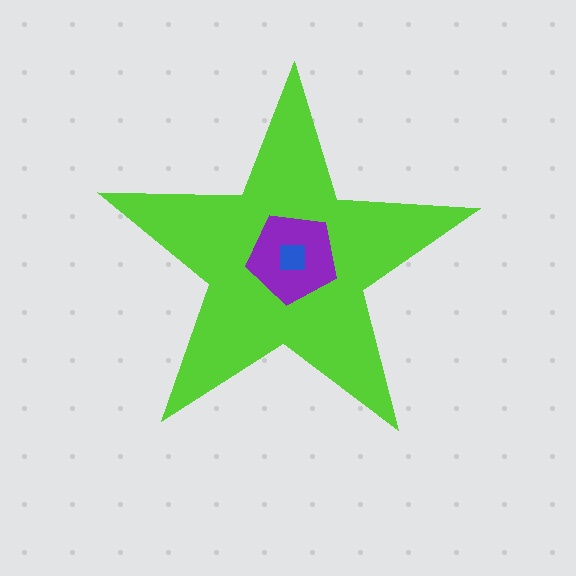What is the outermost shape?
The lime star.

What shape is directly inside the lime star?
The purple pentagon.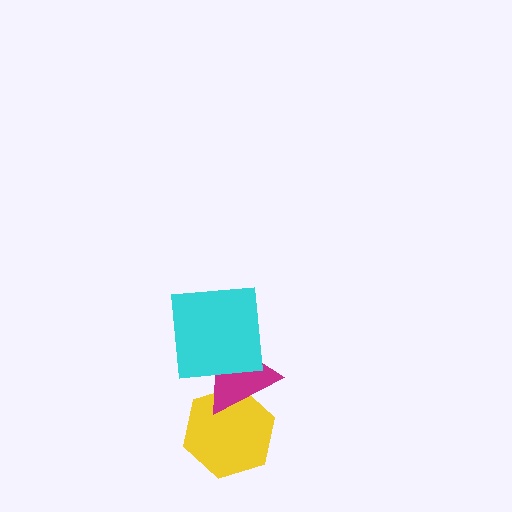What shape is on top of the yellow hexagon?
The magenta triangle is on top of the yellow hexagon.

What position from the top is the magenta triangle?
The magenta triangle is 2nd from the top.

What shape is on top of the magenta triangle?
The cyan square is on top of the magenta triangle.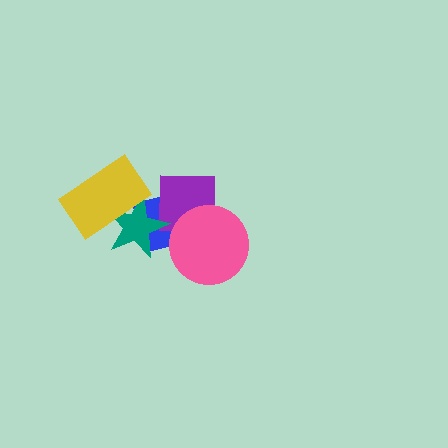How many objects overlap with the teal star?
2 objects overlap with the teal star.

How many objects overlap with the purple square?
2 objects overlap with the purple square.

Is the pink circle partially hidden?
No, no other shape covers it.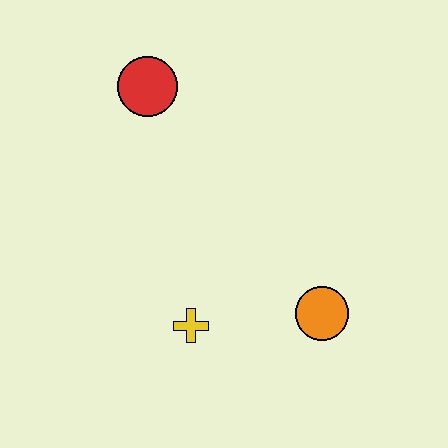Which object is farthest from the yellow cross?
The red circle is farthest from the yellow cross.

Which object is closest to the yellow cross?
The orange circle is closest to the yellow cross.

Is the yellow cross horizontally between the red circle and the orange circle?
Yes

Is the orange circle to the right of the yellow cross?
Yes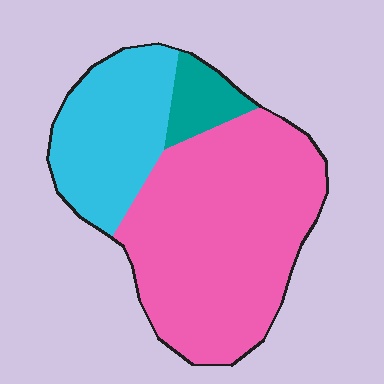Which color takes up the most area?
Pink, at roughly 65%.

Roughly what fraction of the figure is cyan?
Cyan takes up about one quarter (1/4) of the figure.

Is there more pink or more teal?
Pink.